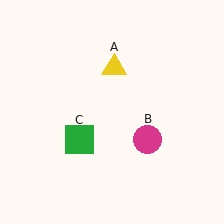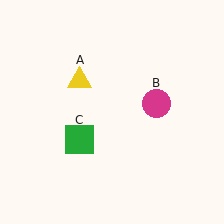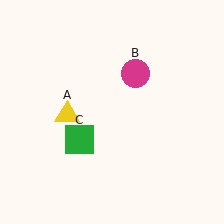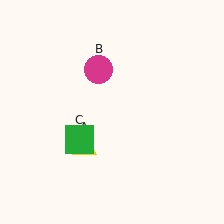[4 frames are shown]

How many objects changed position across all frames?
2 objects changed position: yellow triangle (object A), magenta circle (object B).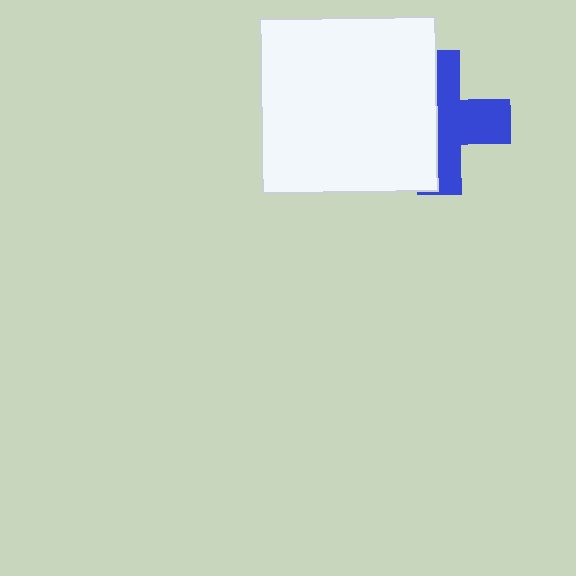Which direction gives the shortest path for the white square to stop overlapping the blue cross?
Moving left gives the shortest separation.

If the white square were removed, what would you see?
You would see the complete blue cross.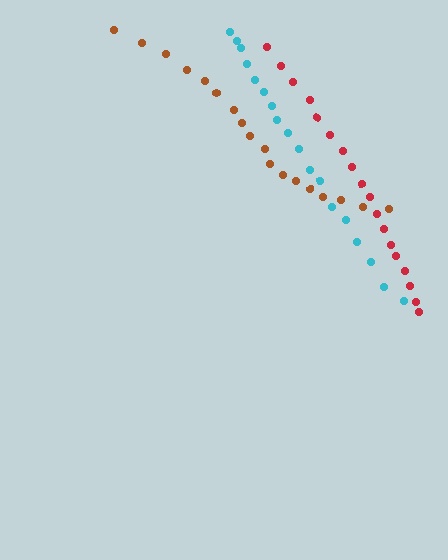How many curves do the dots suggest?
There are 3 distinct paths.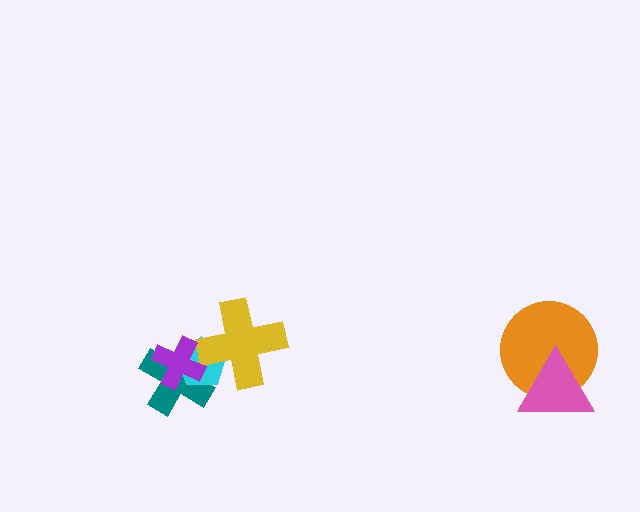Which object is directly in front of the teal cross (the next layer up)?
The cyan pentagon is directly in front of the teal cross.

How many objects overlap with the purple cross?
2 objects overlap with the purple cross.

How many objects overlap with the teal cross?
3 objects overlap with the teal cross.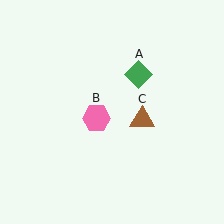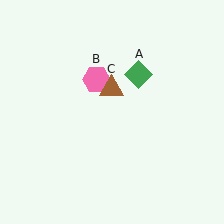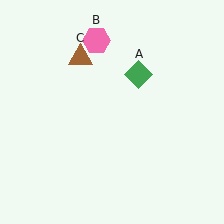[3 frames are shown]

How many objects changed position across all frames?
2 objects changed position: pink hexagon (object B), brown triangle (object C).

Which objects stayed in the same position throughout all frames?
Green diamond (object A) remained stationary.